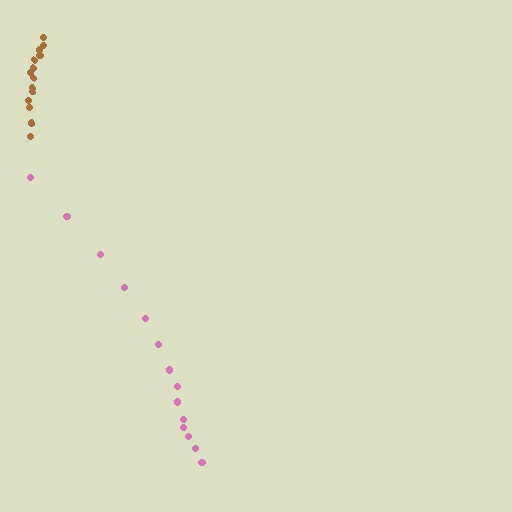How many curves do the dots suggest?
There are 2 distinct paths.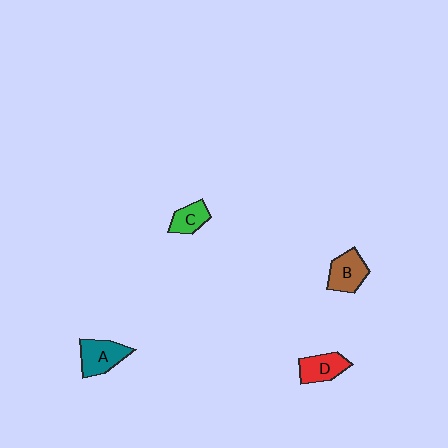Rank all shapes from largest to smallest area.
From largest to smallest: A (teal), B (brown), D (red), C (green).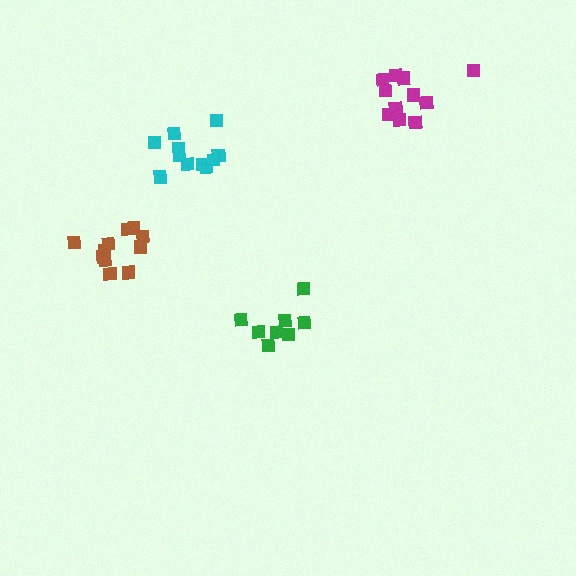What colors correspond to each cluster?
The clusters are colored: brown, magenta, cyan, green.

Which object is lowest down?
The green cluster is bottommost.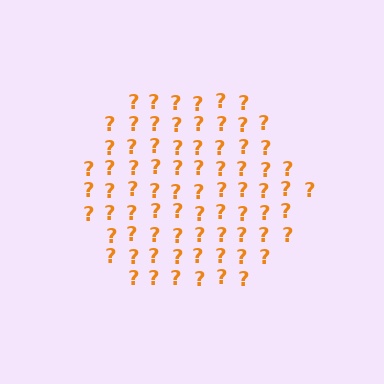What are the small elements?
The small elements are question marks.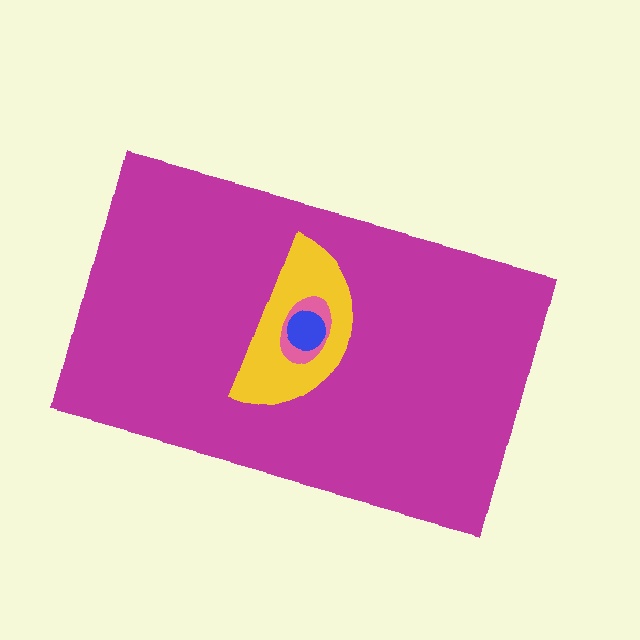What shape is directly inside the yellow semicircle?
The pink ellipse.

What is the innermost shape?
The blue circle.